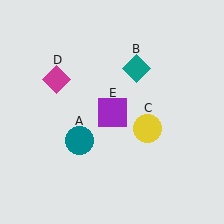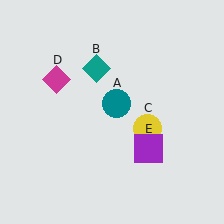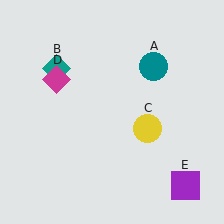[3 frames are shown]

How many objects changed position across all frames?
3 objects changed position: teal circle (object A), teal diamond (object B), purple square (object E).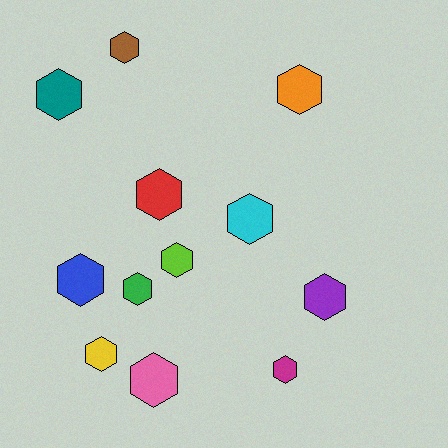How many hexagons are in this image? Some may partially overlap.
There are 12 hexagons.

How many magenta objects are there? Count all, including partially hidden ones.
There is 1 magenta object.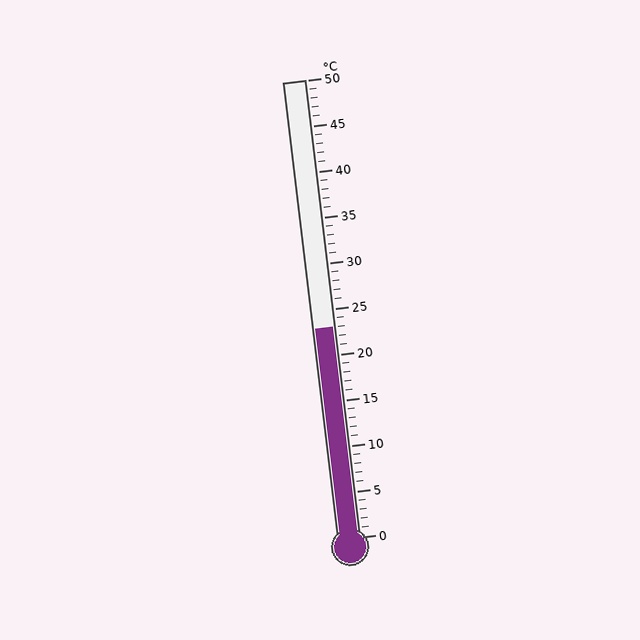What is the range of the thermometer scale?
The thermometer scale ranges from 0°C to 50°C.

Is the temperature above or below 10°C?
The temperature is above 10°C.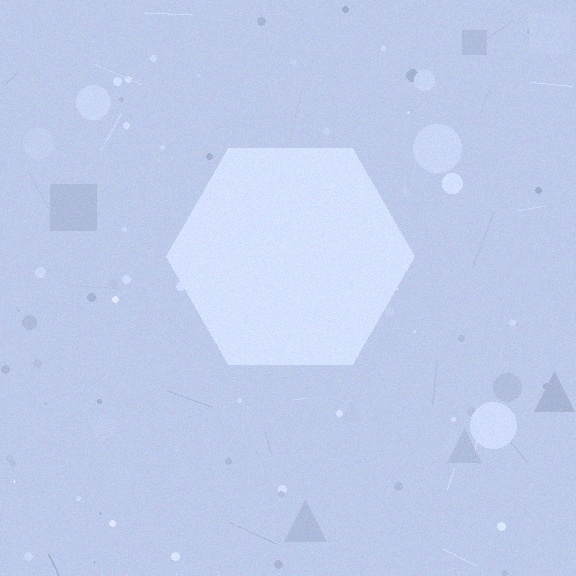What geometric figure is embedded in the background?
A hexagon is embedded in the background.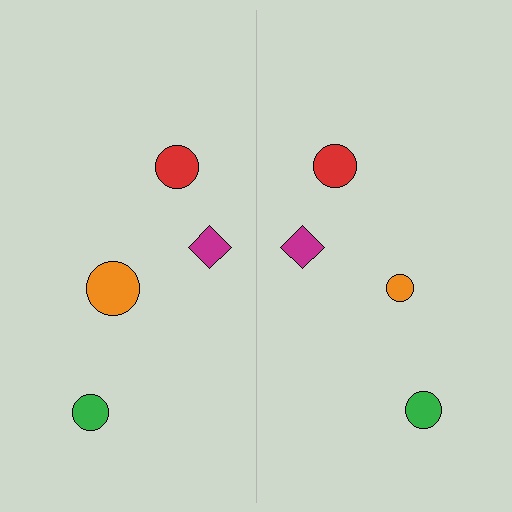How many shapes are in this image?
There are 8 shapes in this image.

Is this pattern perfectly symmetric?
No, the pattern is not perfectly symmetric. The orange circle on the right side has a different size than its mirror counterpart.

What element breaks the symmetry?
The orange circle on the right side has a different size than its mirror counterpart.